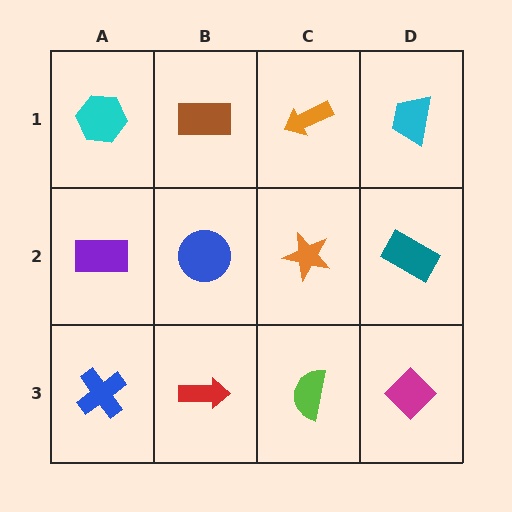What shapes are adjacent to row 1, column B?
A blue circle (row 2, column B), a cyan hexagon (row 1, column A), an orange arrow (row 1, column C).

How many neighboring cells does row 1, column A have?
2.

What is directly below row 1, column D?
A teal rectangle.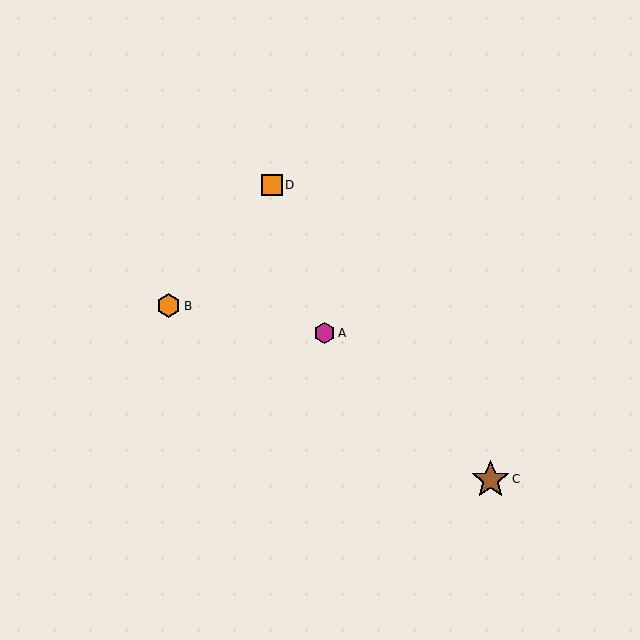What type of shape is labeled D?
Shape D is an orange square.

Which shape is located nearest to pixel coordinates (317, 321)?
The magenta hexagon (labeled A) at (325, 333) is nearest to that location.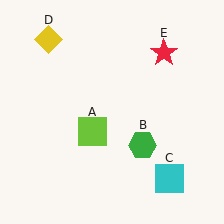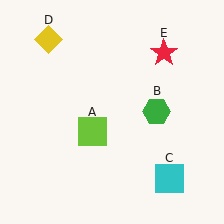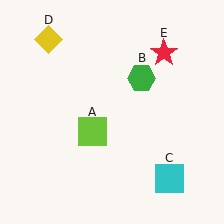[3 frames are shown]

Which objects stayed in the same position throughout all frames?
Lime square (object A) and cyan square (object C) and yellow diamond (object D) and red star (object E) remained stationary.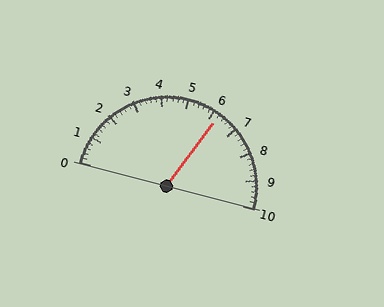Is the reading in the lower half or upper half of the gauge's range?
The reading is in the upper half of the range (0 to 10).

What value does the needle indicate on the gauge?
The needle indicates approximately 6.2.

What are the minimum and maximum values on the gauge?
The gauge ranges from 0 to 10.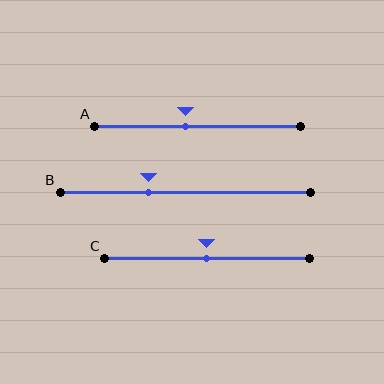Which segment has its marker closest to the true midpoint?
Segment C has its marker closest to the true midpoint.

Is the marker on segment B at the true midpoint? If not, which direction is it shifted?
No, the marker on segment B is shifted to the left by about 15% of the segment length.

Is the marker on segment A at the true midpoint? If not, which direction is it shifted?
No, the marker on segment A is shifted to the left by about 6% of the segment length.